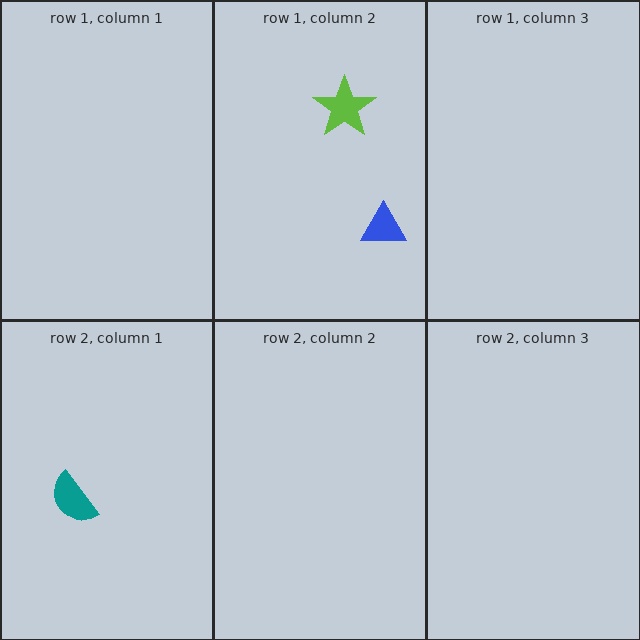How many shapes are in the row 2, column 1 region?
1.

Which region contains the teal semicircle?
The row 2, column 1 region.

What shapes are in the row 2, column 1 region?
The teal semicircle.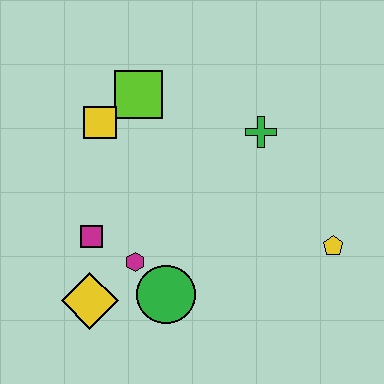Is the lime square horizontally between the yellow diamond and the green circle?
Yes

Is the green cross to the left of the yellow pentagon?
Yes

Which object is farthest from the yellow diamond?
The yellow pentagon is farthest from the yellow diamond.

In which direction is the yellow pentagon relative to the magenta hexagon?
The yellow pentagon is to the right of the magenta hexagon.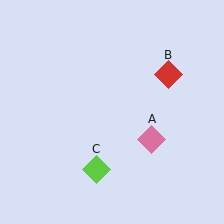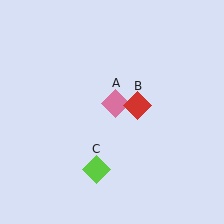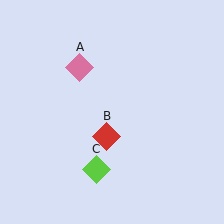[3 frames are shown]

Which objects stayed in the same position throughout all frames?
Lime diamond (object C) remained stationary.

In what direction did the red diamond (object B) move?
The red diamond (object B) moved down and to the left.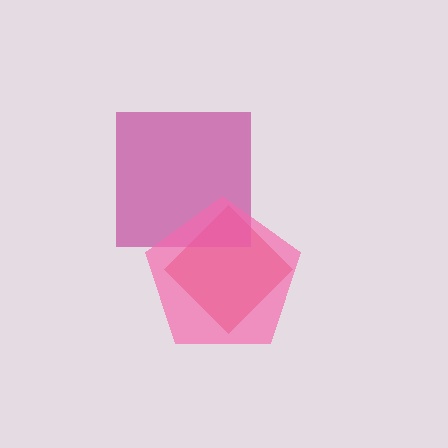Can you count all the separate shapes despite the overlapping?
Yes, there are 3 separate shapes.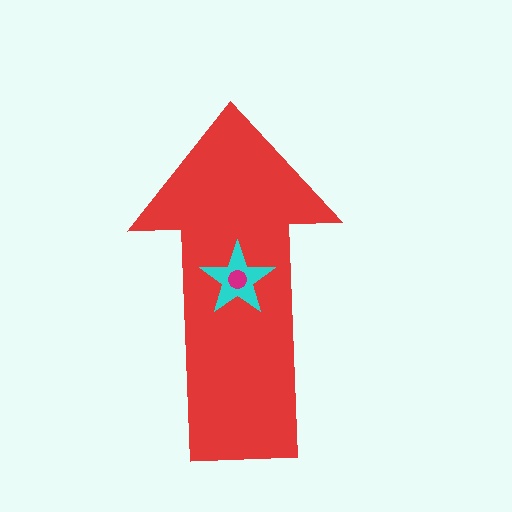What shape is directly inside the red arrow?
The cyan star.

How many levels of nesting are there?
3.